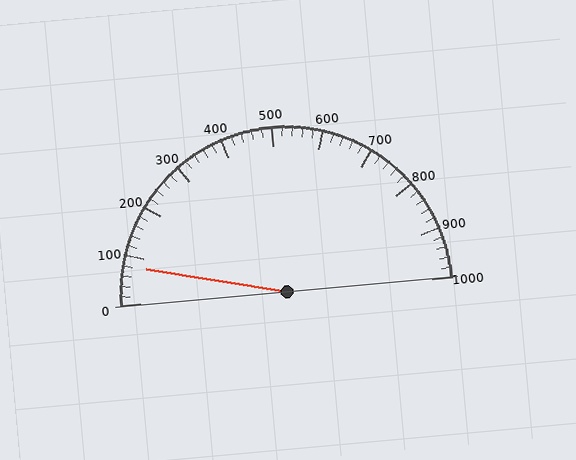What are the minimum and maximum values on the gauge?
The gauge ranges from 0 to 1000.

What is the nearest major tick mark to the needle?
The nearest major tick mark is 100.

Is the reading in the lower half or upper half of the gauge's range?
The reading is in the lower half of the range (0 to 1000).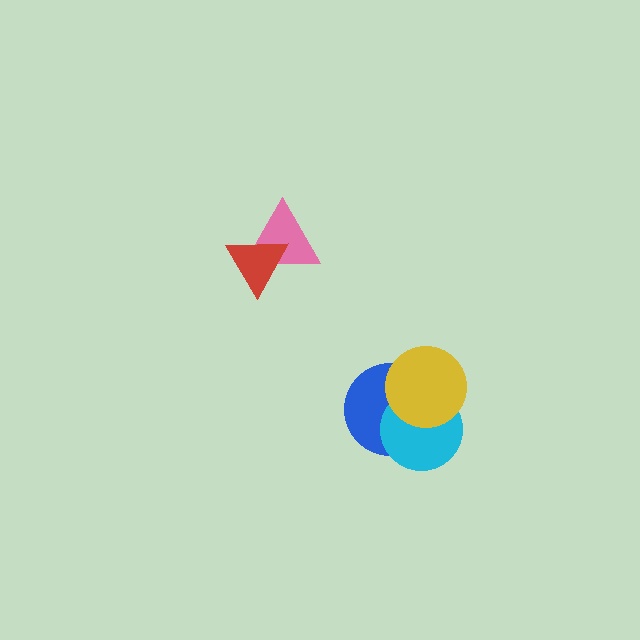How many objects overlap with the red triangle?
1 object overlaps with the red triangle.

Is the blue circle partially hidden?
Yes, it is partially covered by another shape.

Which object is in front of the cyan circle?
The yellow circle is in front of the cyan circle.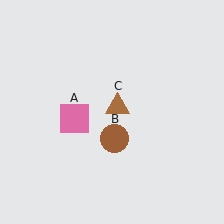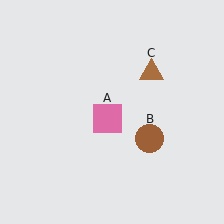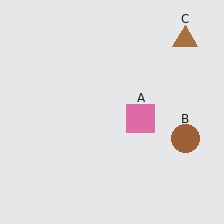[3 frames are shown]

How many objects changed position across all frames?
3 objects changed position: pink square (object A), brown circle (object B), brown triangle (object C).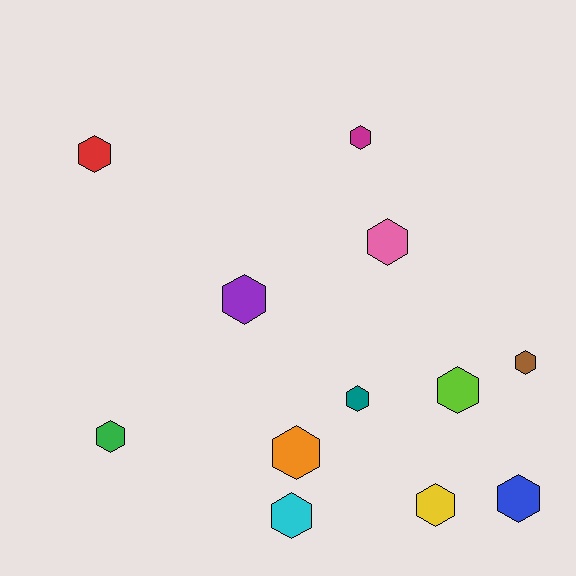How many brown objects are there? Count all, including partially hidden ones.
There is 1 brown object.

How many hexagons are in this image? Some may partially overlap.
There are 12 hexagons.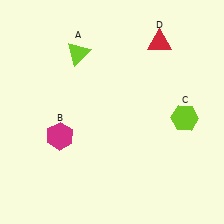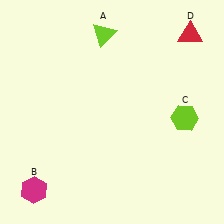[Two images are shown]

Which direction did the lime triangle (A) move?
The lime triangle (A) moved right.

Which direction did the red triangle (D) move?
The red triangle (D) moved right.